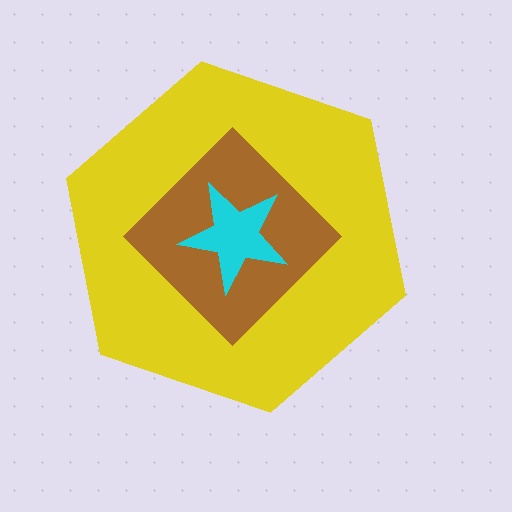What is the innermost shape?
The cyan star.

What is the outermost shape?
The yellow hexagon.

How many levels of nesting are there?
3.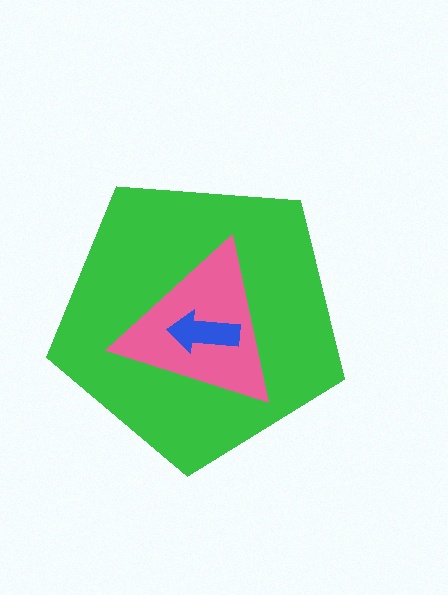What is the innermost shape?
The blue arrow.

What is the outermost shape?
The green pentagon.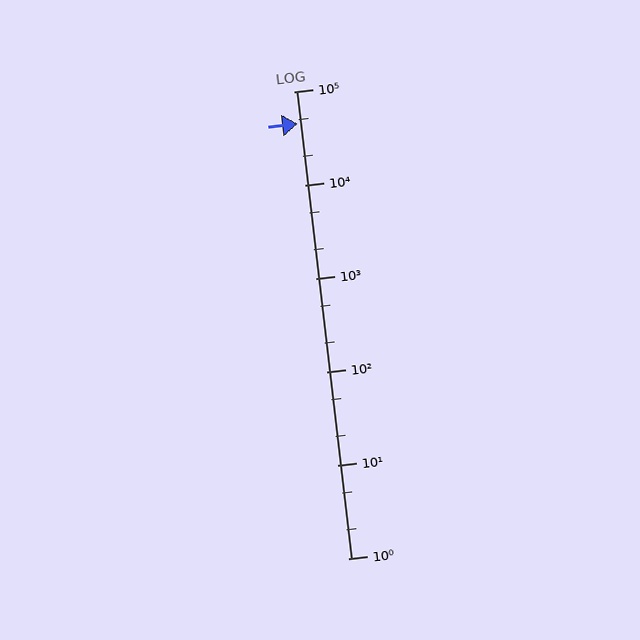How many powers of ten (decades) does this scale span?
The scale spans 5 decades, from 1 to 100000.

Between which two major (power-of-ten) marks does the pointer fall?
The pointer is between 10000 and 100000.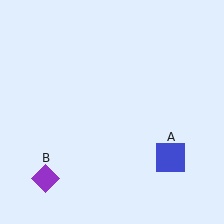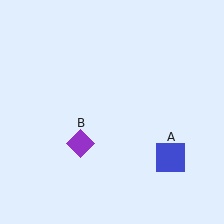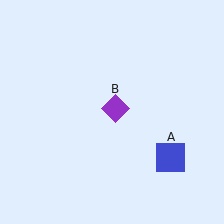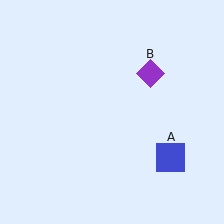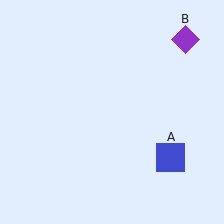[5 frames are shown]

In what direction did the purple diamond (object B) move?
The purple diamond (object B) moved up and to the right.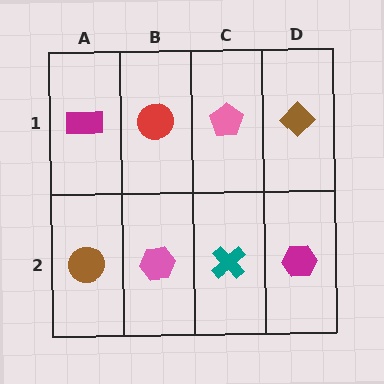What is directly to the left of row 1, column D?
A pink pentagon.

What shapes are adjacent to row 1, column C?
A teal cross (row 2, column C), a red circle (row 1, column B), a brown diamond (row 1, column D).